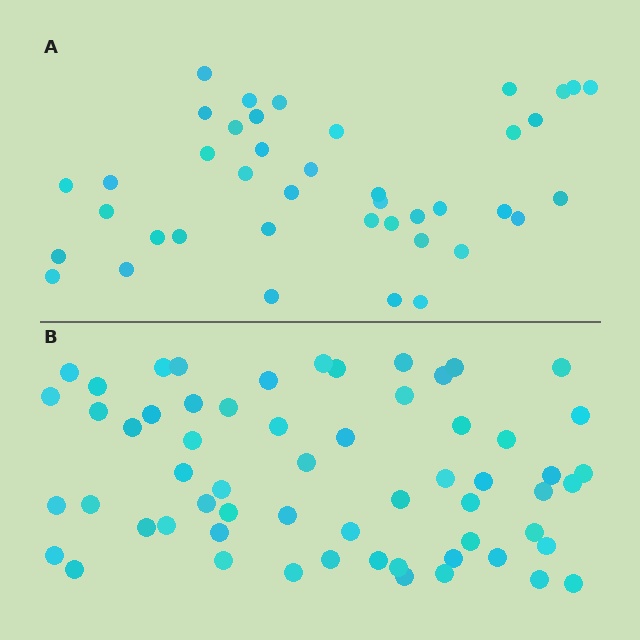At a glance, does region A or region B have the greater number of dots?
Region B (the bottom region) has more dots.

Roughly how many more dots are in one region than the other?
Region B has approximately 20 more dots than region A.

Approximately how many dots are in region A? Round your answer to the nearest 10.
About 40 dots. (The exact count is 41, which rounds to 40.)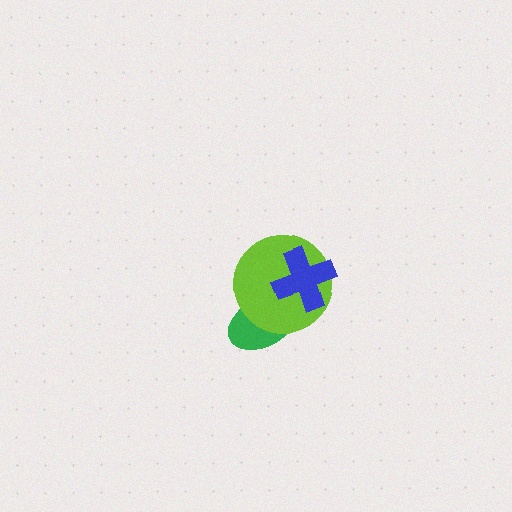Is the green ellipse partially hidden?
Yes, it is partially covered by another shape.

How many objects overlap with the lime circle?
2 objects overlap with the lime circle.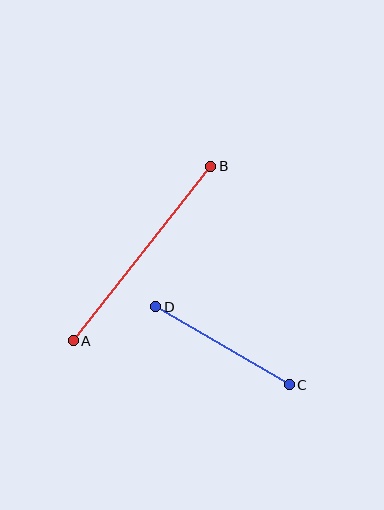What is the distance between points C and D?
The distance is approximately 155 pixels.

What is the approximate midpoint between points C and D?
The midpoint is at approximately (223, 346) pixels.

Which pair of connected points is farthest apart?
Points A and B are farthest apart.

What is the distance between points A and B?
The distance is approximately 222 pixels.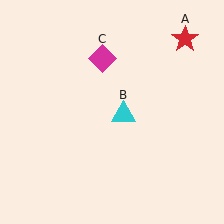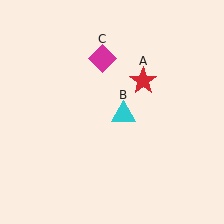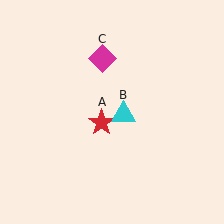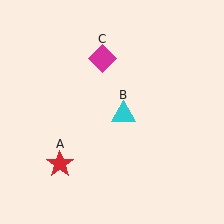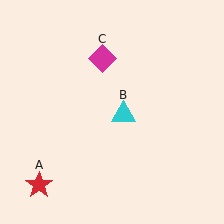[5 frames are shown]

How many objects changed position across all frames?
1 object changed position: red star (object A).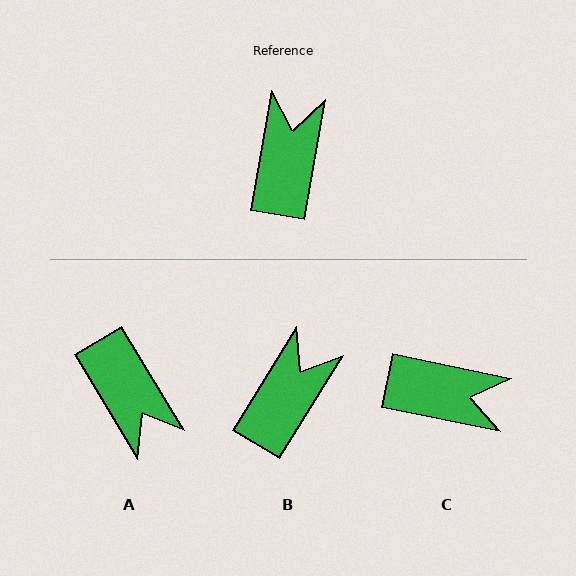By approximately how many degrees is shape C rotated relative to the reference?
Approximately 92 degrees clockwise.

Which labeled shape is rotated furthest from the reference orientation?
A, about 139 degrees away.